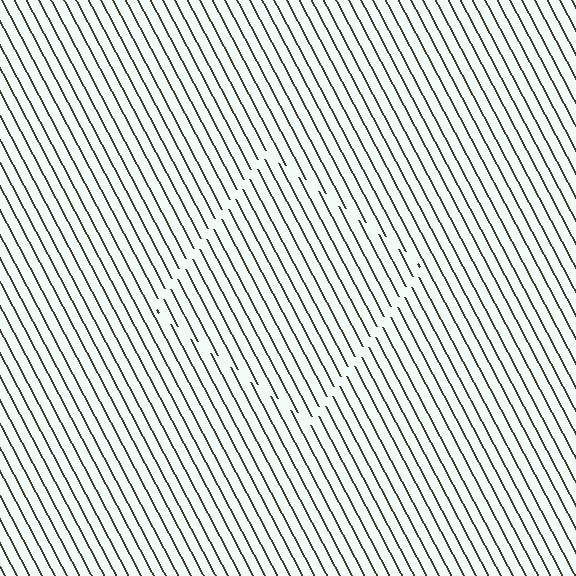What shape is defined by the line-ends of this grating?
An illusory square. The interior of the shape contains the same grating, shifted by half a period — the contour is defined by the phase discontinuity where line-ends from the inner and outer gratings abut.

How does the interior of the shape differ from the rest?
The interior of the shape contains the same grating, shifted by half a period — the contour is defined by the phase discontinuity where line-ends from the inner and outer gratings abut.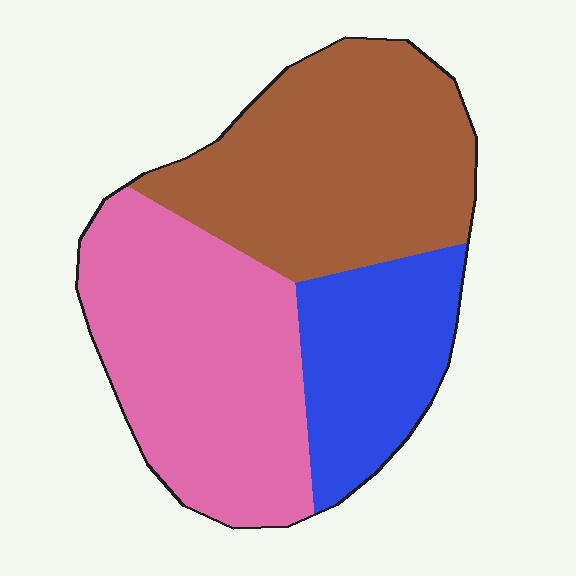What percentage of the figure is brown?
Brown covers around 40% of the figure.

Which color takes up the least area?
Blue, at roughly 20%.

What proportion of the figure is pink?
Pink covers about 40% of the figure.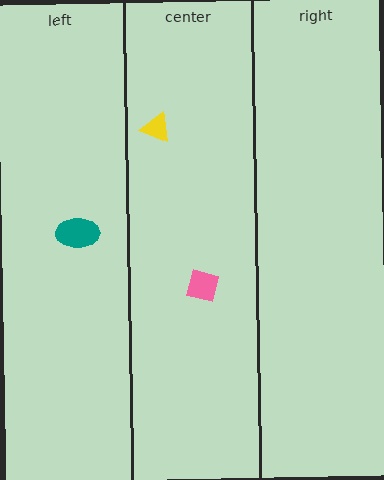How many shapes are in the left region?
1.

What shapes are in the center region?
The pink square, the yellow triangle.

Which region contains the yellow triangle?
The center region.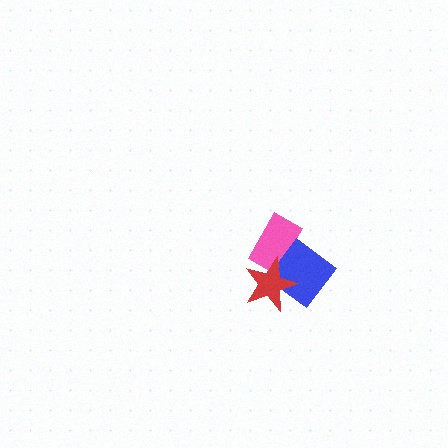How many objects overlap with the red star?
2 objects overlap with the red star.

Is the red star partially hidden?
No, no other shape covers it.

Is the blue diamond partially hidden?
Yes, it is partially covered by another shape.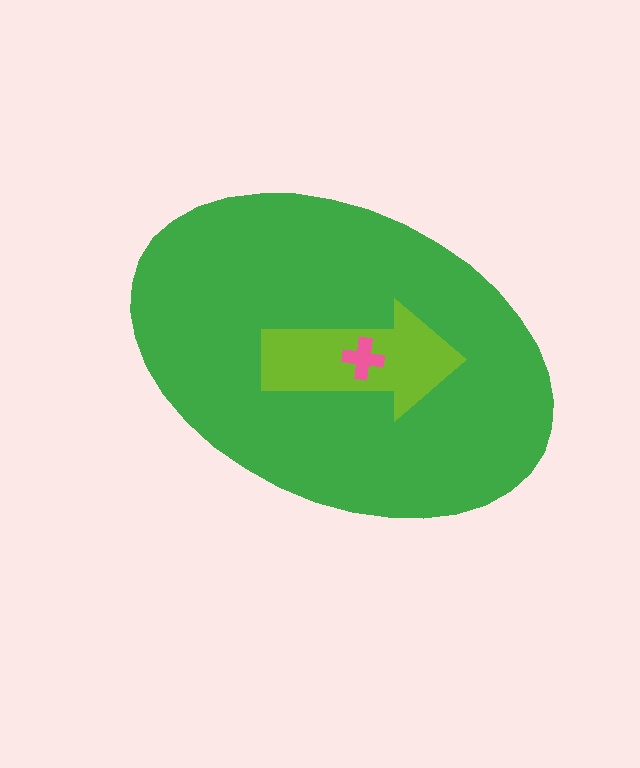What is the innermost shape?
The pink cross.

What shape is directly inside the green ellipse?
The lime arrow.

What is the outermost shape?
The green ellipse.